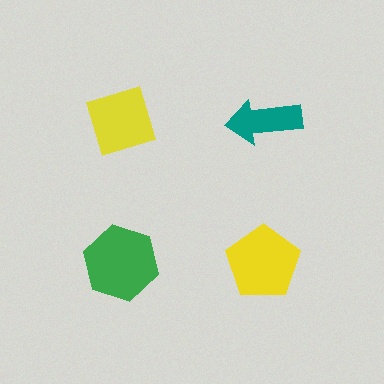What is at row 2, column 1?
A green hexagon.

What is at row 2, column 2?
A yellow pentagon.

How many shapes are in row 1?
2 shapes.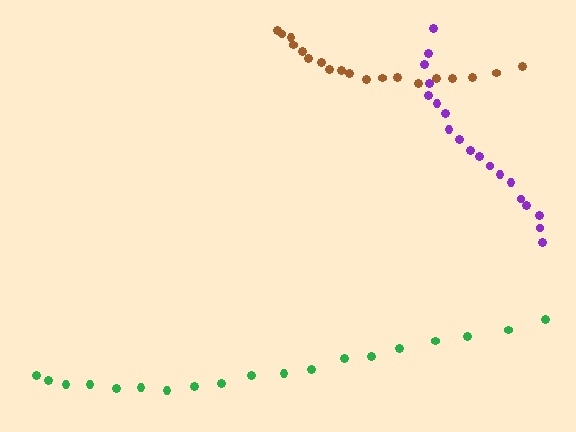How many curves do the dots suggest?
There are 3 distinct paths.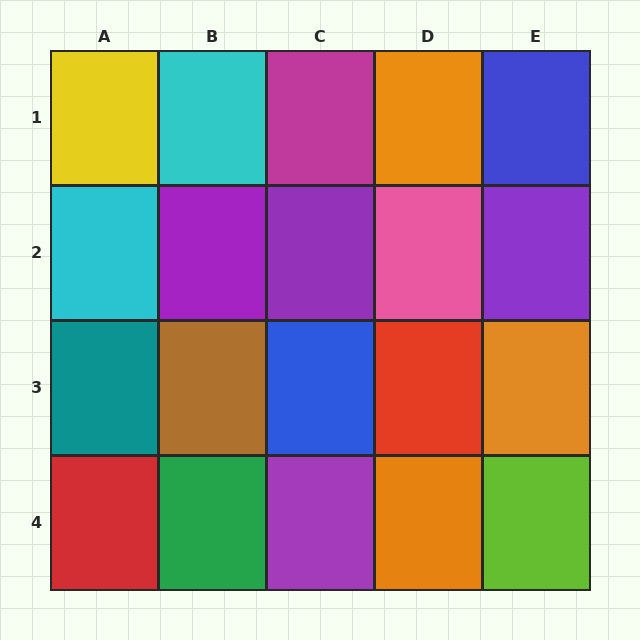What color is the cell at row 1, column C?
Magenta.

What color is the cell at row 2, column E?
Purple.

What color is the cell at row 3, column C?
Blue.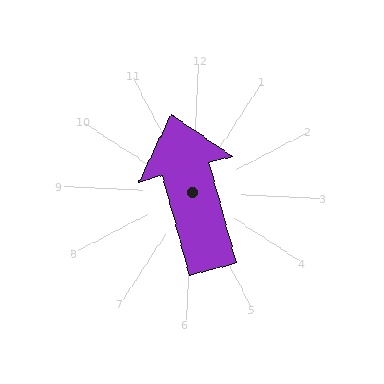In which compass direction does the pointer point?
North.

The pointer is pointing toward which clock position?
Roughly 11 o'clock.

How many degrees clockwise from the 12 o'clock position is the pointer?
Approximately 342 degrees.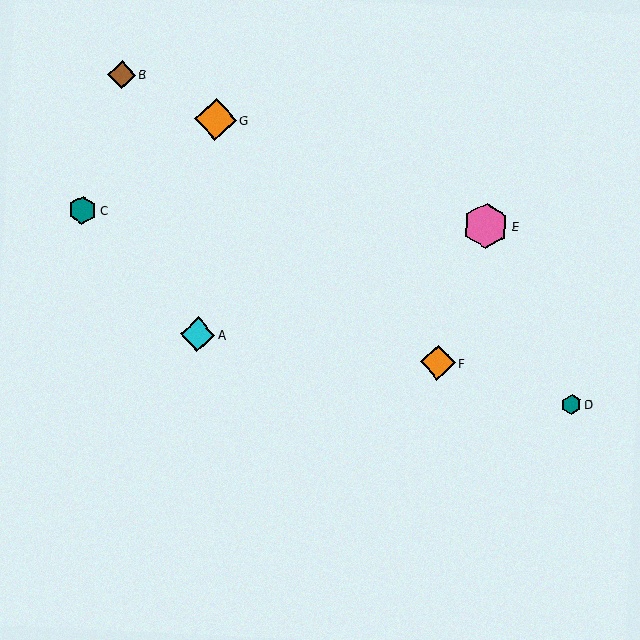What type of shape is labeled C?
Shape C is a teal hexagon.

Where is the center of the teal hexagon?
The center of the teal hexagon is at (83, 210).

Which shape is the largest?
The pink hexagon (labeled E) is the largest.